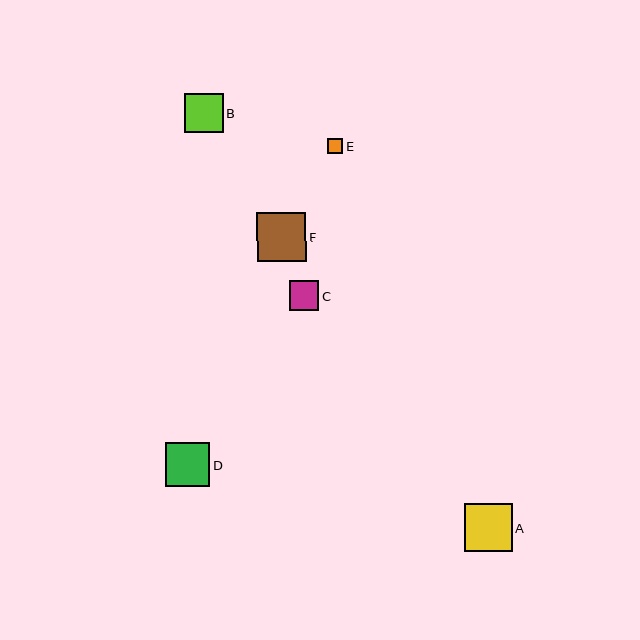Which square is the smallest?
Square E is the smallest with a size of approximately 15 pixels.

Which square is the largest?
Square F is the largest with a size of approximately 49 pixels.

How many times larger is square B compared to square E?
Square B is approximately 2.5 times the size of square E.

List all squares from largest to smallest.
From largest to smallest: F, A, D, B, C, E.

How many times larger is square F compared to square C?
Square F is approximately 1.7 times the size of square C.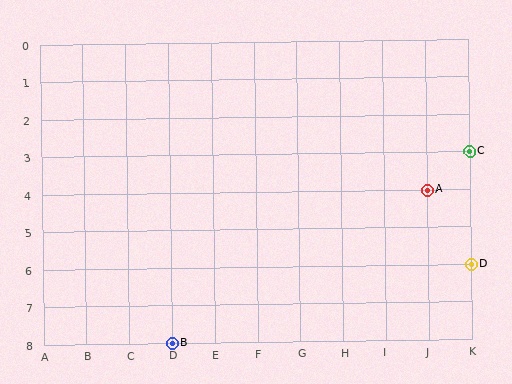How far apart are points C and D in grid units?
Points C and D are 3 rows apart.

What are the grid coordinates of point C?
Point C is at grid coordinates (K, 3).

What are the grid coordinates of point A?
Point A is at grid coordinates (J, 4).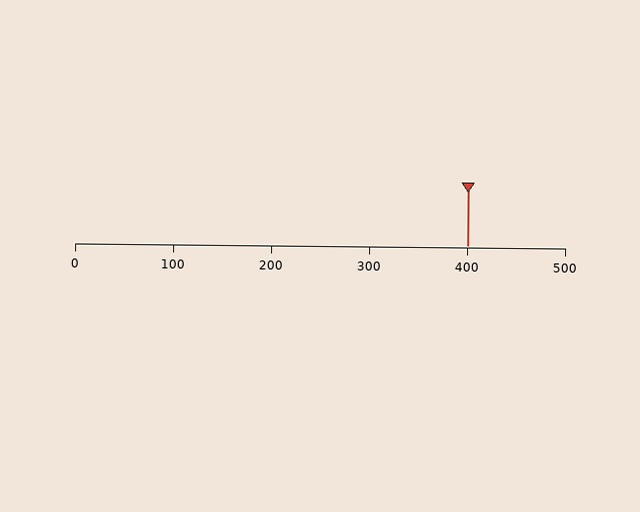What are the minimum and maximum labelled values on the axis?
The axis runs from 0 to 500.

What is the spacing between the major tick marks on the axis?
The major ticks are spaced 100 apart.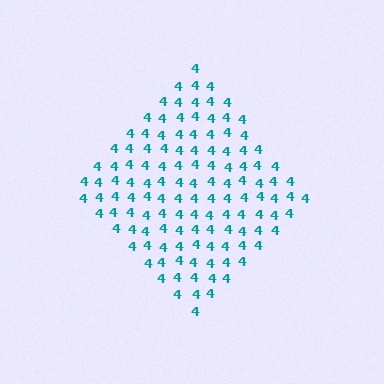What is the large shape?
The large shape is a diamond.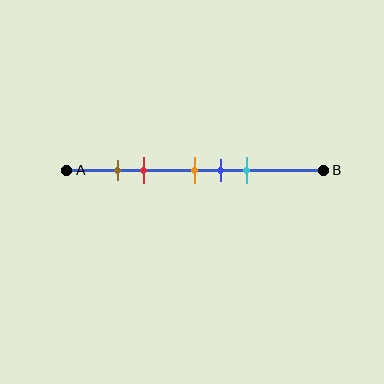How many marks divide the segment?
There are 5 marks dividing the segment.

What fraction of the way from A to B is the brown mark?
The brown mark is approximately 20% (0.2) of the way from A to B.